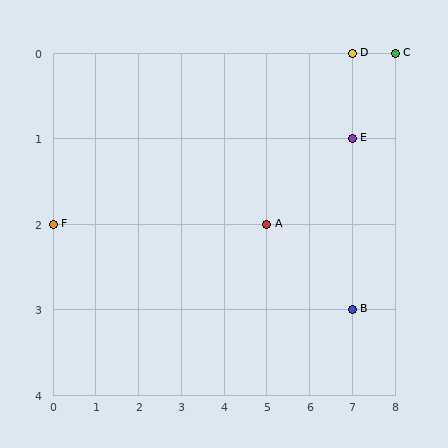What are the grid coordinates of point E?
Point E is at grid coordinates (7, 1).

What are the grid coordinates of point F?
Point F is at grid coordinates (0, 2).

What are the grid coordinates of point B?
Point B is at grid coordinates (7, 3).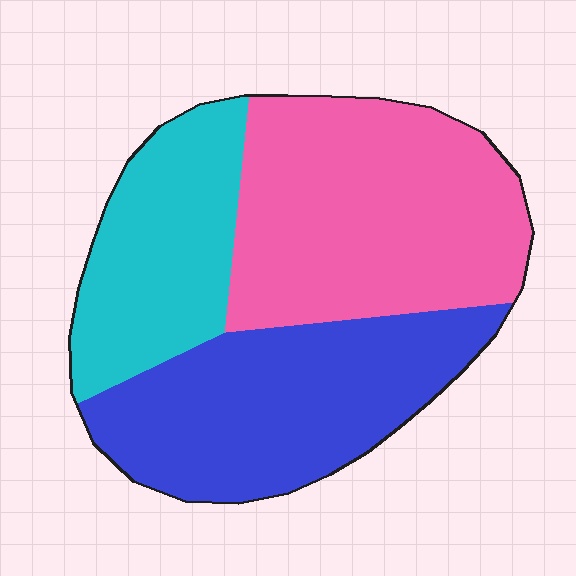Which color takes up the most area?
Pink, at roughly 40%.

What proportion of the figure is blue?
Blue takes up about one third (1/3) of the figure.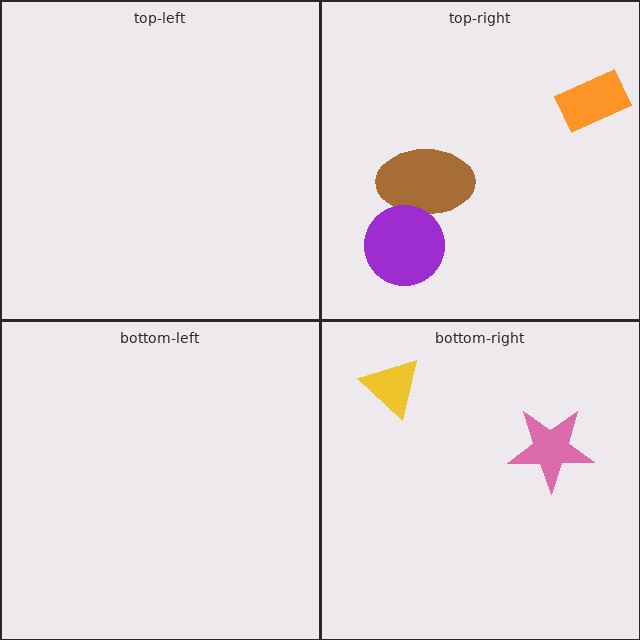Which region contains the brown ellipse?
The top-right region.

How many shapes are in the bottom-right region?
2.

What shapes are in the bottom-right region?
The pink star, the yellow triangle.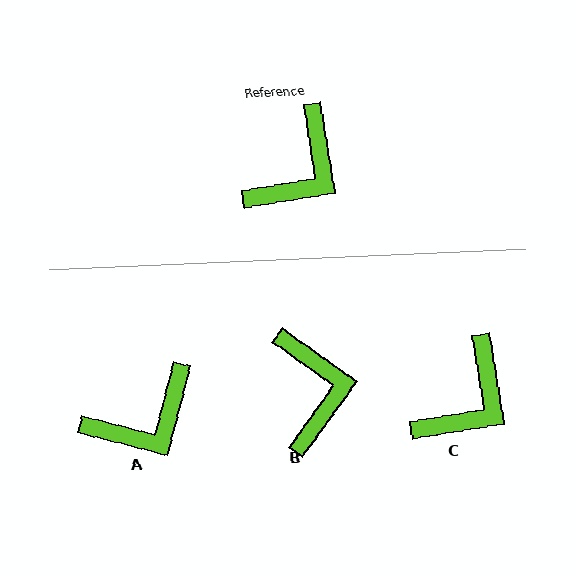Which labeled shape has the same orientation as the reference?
C.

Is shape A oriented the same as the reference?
No, it is off by about 24 degrees.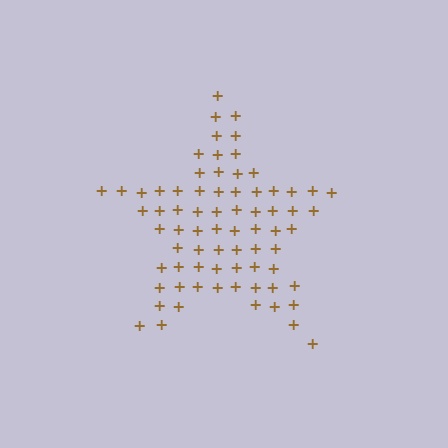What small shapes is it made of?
It is made of small plus signs.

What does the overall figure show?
The overall figure shows a star.